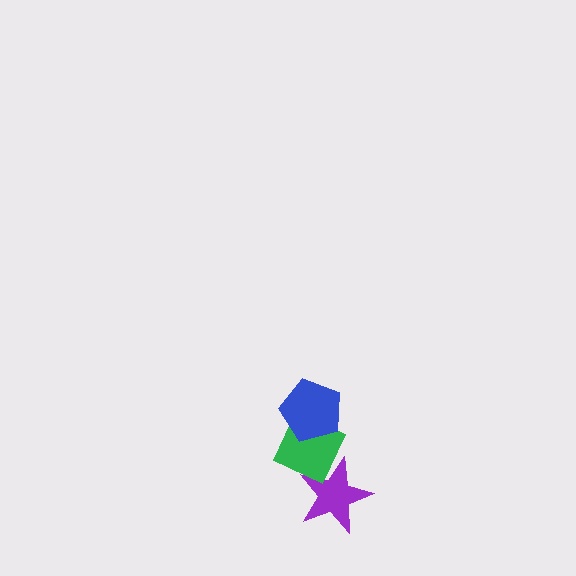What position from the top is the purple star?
The purple star is 3rd from the top.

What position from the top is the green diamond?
The green diamond is 2nd from the top.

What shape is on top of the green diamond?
The blue pentagon is on top of the green diamond.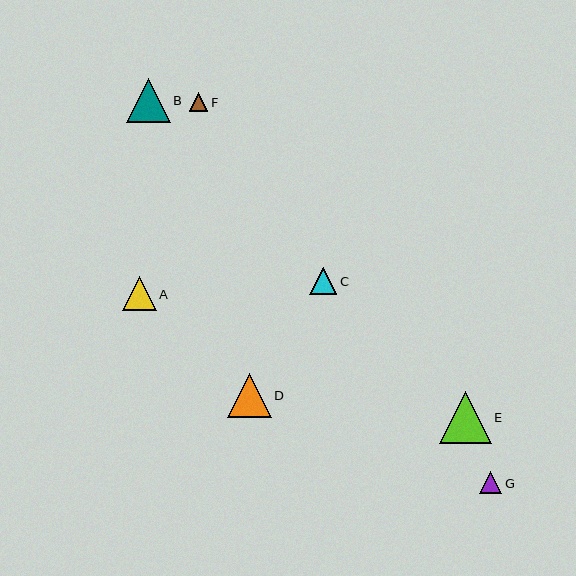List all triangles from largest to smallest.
From largest to smallest: E, D, B, A, C, G, F.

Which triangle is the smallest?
Triangle F is the smallest with a size of approximately 18 pixels.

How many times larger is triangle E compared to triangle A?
Triangle E is approximately 1.5 times the size of triangle A.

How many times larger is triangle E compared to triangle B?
Triangle E is approximately 1.2 times the size of triangle B.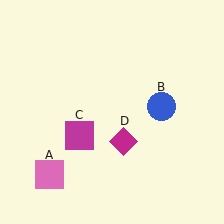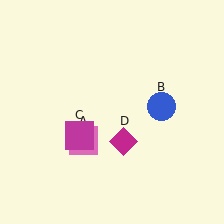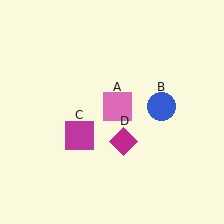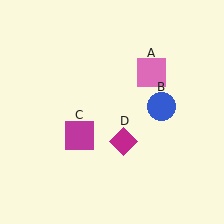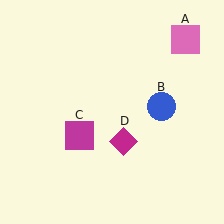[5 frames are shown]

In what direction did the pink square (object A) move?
The pink square (object A) moved up and to the right.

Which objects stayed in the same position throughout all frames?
Blue circle (object B) and magenta square (object C) and magenta diamond (object D) remained stationary.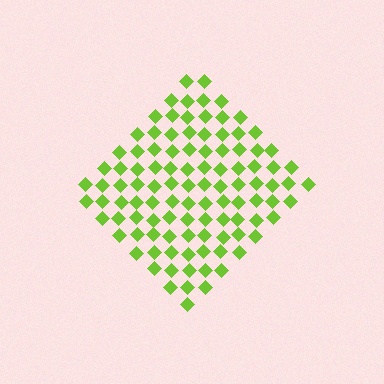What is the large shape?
The large shape is a diamond.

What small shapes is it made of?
It is made of small diamonds.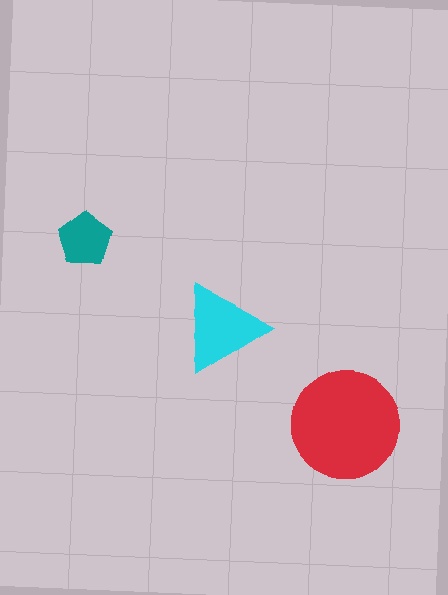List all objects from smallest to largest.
The teal pentagon, the cyan triangle, the red circle.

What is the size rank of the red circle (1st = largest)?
1st.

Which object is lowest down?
The red circle is bottommost.